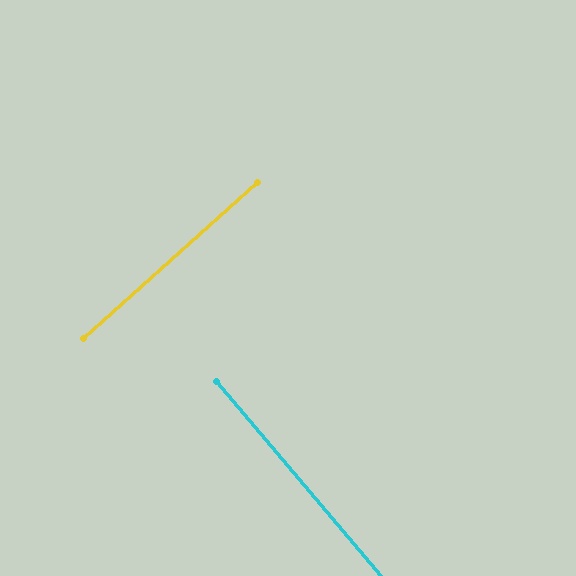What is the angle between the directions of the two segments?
Approximately 88 degrees.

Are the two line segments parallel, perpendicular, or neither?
Perpendicular — they meet at approximately 88°.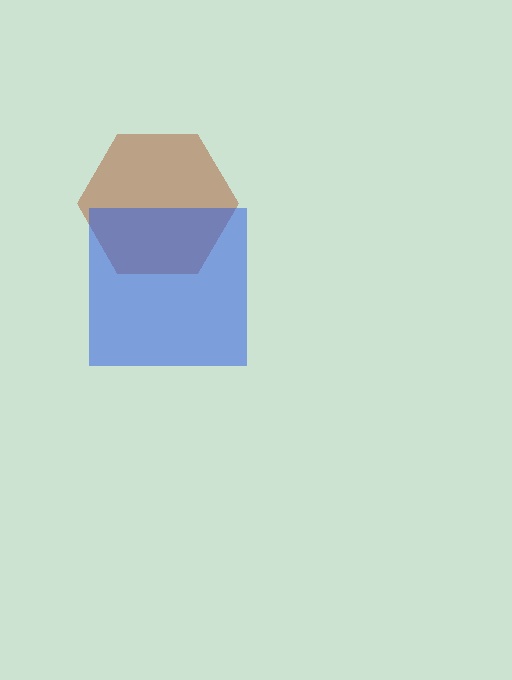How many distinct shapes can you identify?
There are 2 distinct shapes: a brown hexagon, a blue square.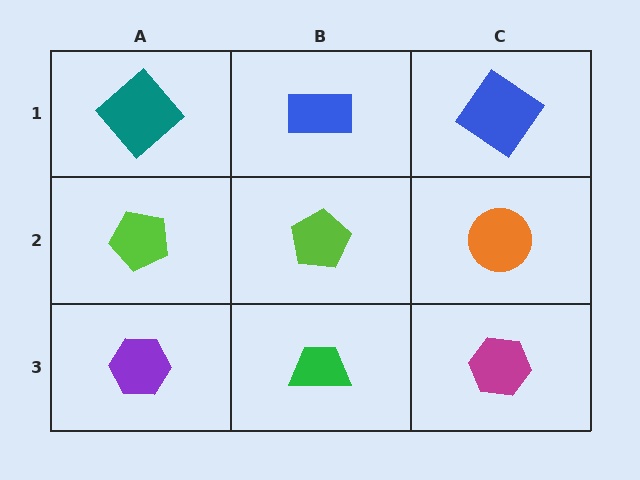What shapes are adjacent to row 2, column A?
A teal diamond (row 1, column A), a purple hexagon (row 3, column A), a lime pentagon (row 2, column B).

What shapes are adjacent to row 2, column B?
A blue rectangle (row 1, column B), a green trapezoid (row 3, column B), a lime pentagon (row 2, column A), an orange circle (row 2, column C).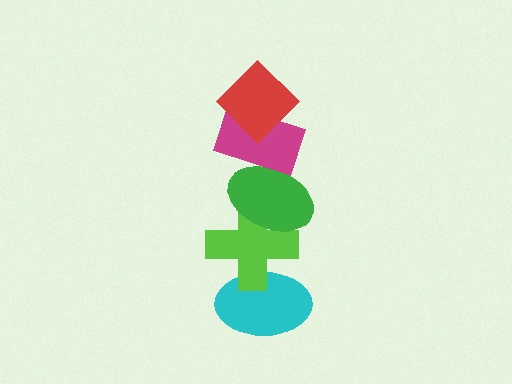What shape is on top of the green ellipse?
The magenta rectangle is on top of the green ellipse.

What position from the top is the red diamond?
The red diamond is 1st from the top.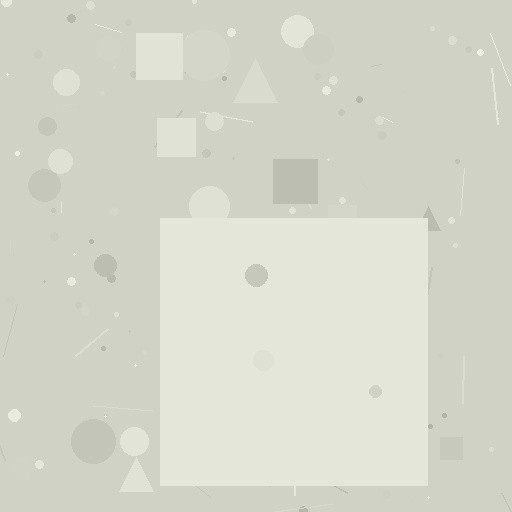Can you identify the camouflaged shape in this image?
The camouflaged shape is a square.